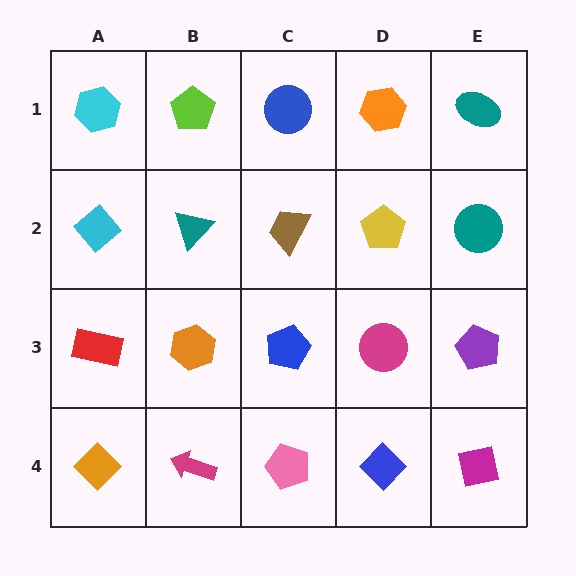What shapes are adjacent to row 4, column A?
A red rectangle (row 3, column A), a magenta arrow (row 4, column B).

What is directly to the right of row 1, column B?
A blue circle.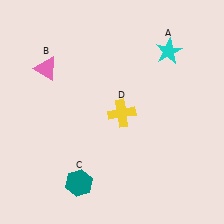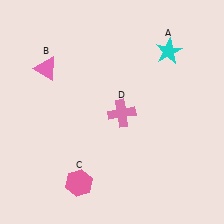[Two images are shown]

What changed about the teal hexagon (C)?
In Image 1, C is teal. In Image 2, it changed to pink.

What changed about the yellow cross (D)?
In Image 1, D is yellow. In Image 2, it changed to pink.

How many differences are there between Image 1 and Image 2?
There are 2 differences between the two images.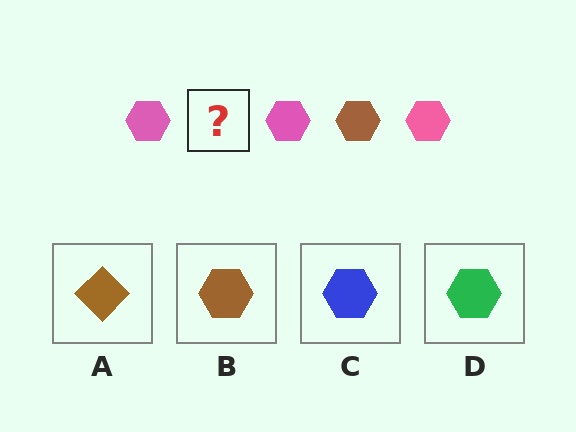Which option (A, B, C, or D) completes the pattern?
B.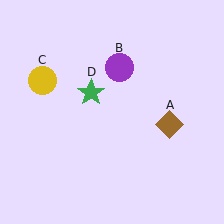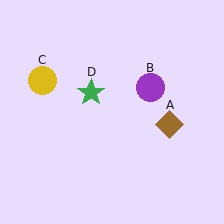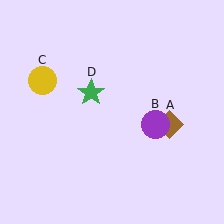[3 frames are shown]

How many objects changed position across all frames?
1 object changed position: purple circle (object B).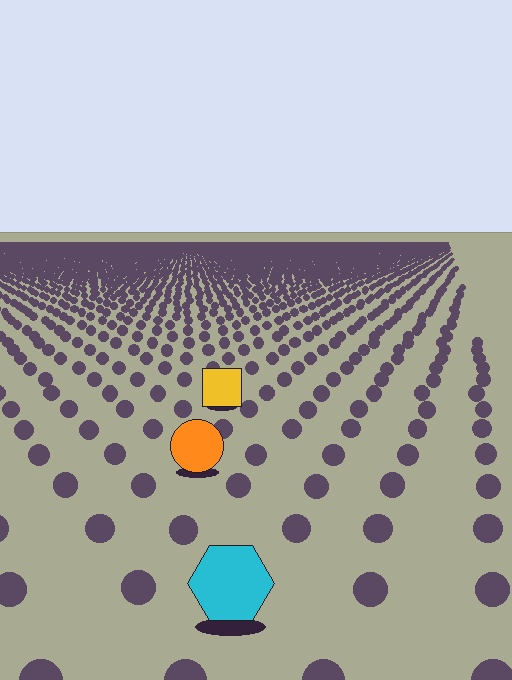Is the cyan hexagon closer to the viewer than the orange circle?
Yes. The cyan hexagon is closer — you can tell from the texture gradient: the ground texture is coarser near it.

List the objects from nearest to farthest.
From nearest to farthest: the cyan hexagon, the orange circle, the yellow square.